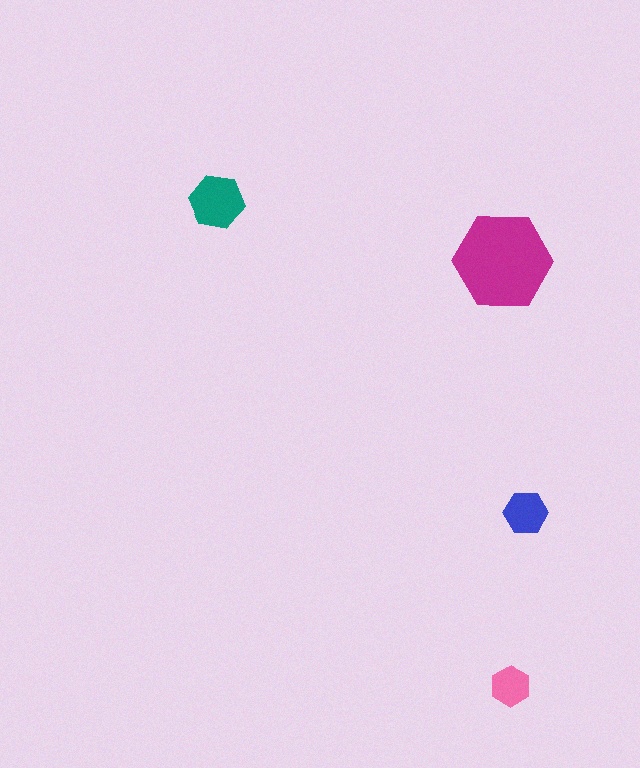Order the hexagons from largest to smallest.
the magenta one, the teal one, the blue one, the pink one.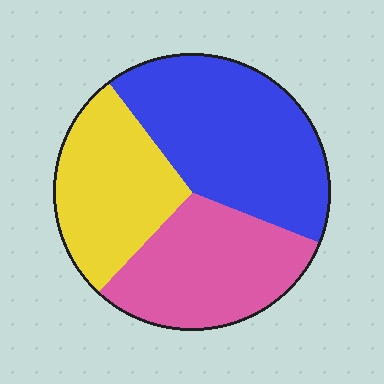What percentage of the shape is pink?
Pink takes up about one third (1/3) of the shape.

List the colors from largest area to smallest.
From largest to smallest: blue, pink, yellow.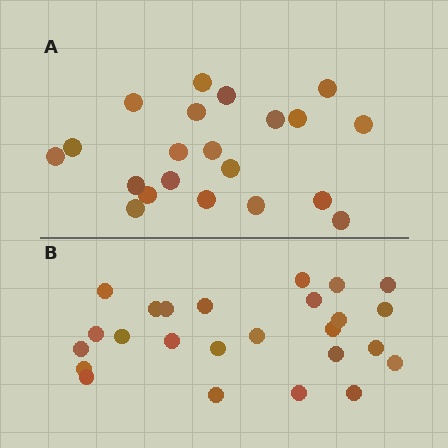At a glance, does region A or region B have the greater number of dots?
Region B (the bottom region) has more dots.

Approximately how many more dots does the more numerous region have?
Region B has about 4 more dots than region A.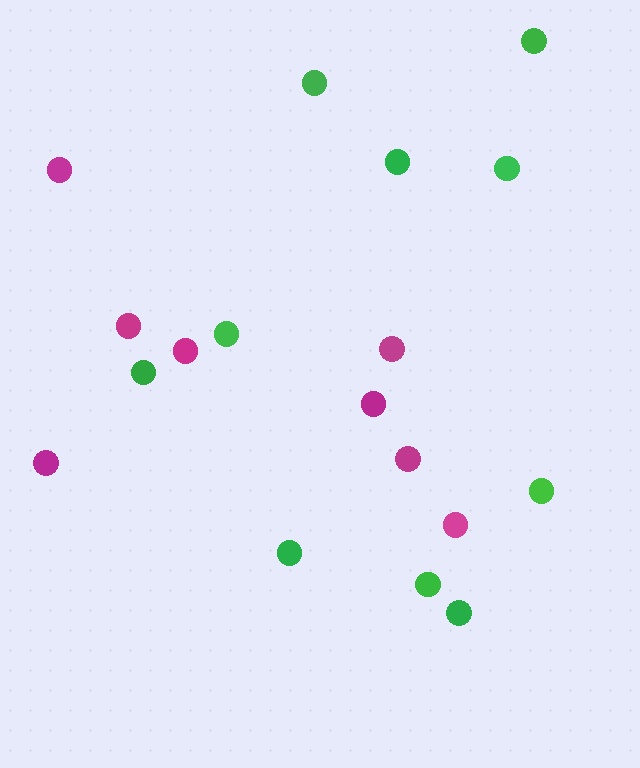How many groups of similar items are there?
There are 2 groups: one group of magenta circles (8) and one group of green circles (10).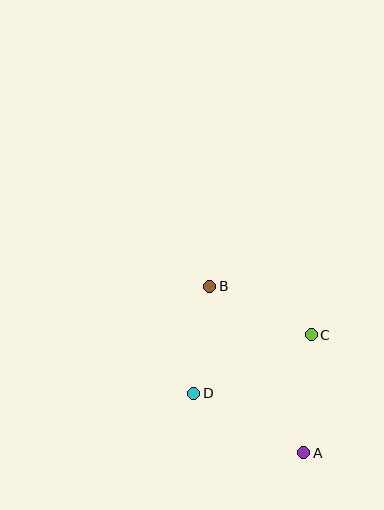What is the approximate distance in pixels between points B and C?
The distance between B and C is approximately 112 pixels.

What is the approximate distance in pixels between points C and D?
The distance between C and D is approximately 131 pixels.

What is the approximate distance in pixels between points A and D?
The distance between A and D is approximately 125 pixels.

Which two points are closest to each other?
Points B and D are closest to each other.